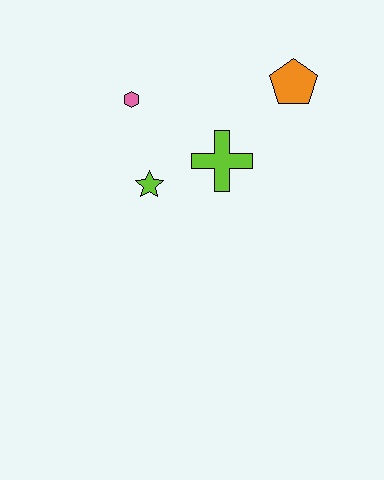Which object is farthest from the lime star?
The orange pentagon is farthest from the lime star.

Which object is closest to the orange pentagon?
The lime cross is closest to the orange pentagon.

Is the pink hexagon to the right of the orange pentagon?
No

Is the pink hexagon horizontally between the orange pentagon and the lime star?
No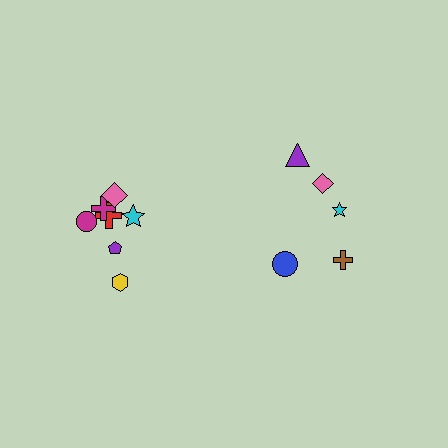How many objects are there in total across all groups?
There are 12 objects.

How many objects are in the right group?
There are 5 objects.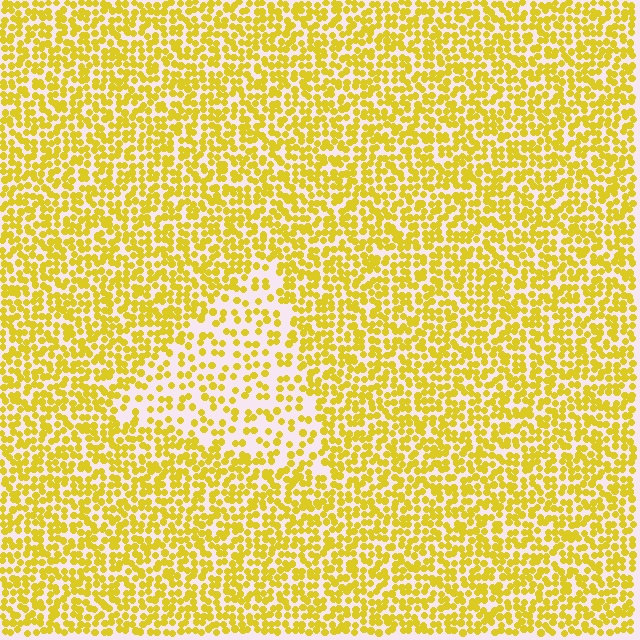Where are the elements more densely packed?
The elements are more densely packed outside the triangle boundary.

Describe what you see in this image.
The image contains small yellow elements arranged at two different densities. A triangle-shaped region is visible where the elements are less densely packed than the surrounding area.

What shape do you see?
I see a triangle.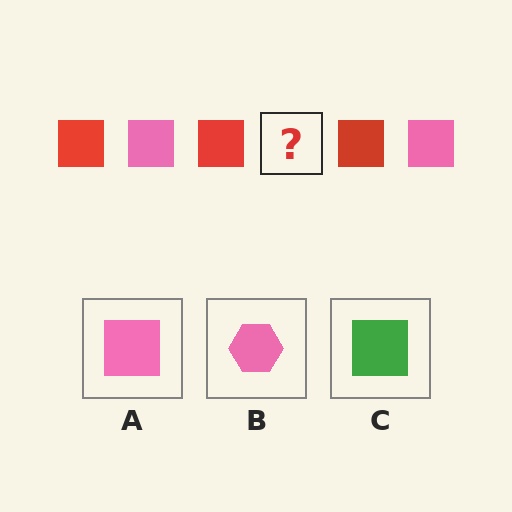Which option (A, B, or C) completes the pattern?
A.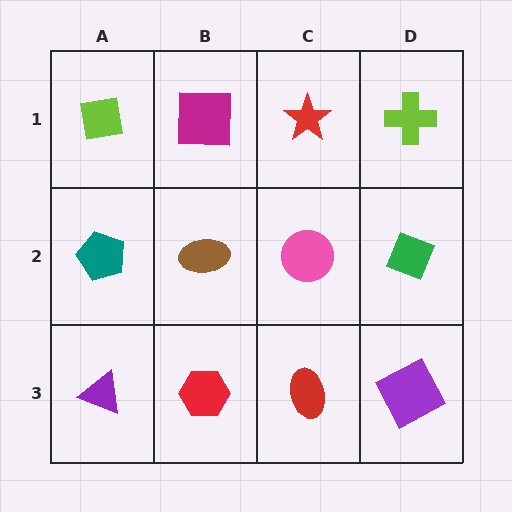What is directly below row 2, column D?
A purple square.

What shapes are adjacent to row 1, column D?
A green diamond (row 2, column D), a red star (row 1, column C).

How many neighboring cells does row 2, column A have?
3.